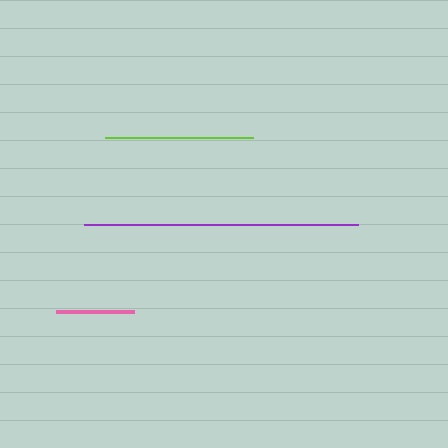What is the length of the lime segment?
The lime segment is approximately 148 pixels long.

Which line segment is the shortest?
The pink line is the shortest at approximately 78 pixels.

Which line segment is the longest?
The purple line is the longest at approximately 274 pixels.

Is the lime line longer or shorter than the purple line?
The purple line is longer than the lime line.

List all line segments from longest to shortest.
From longest to shortest: purple, lime, pink.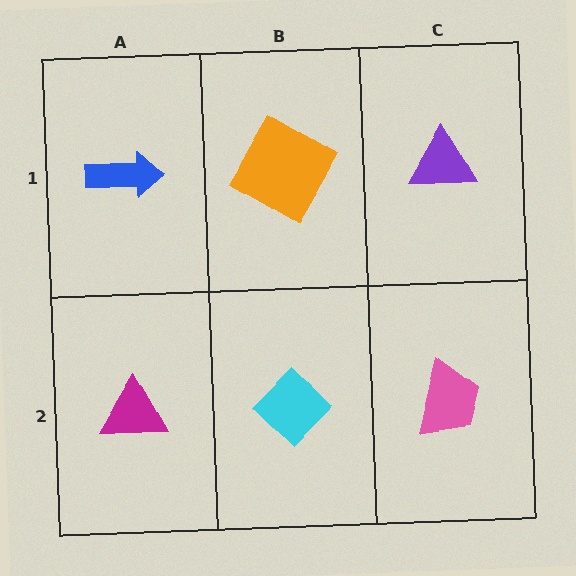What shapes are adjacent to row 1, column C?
A pink trapezoid (row 2, column C), an orange square (row 1, column B).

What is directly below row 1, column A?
A magenta triangle.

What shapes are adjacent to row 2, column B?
An orange square (row 1, column B), a magenta triangle (row 2, column A), a pink trapezoid (row 2, column C).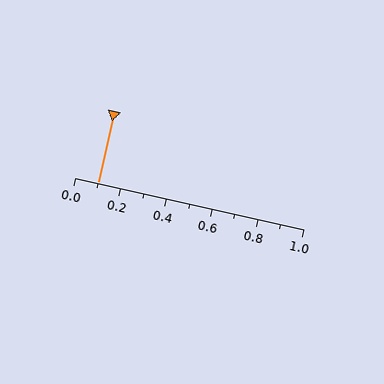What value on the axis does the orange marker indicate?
The marker indicates approximately 0.1.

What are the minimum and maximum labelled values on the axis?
The axis runs from 0.0 to 1.0.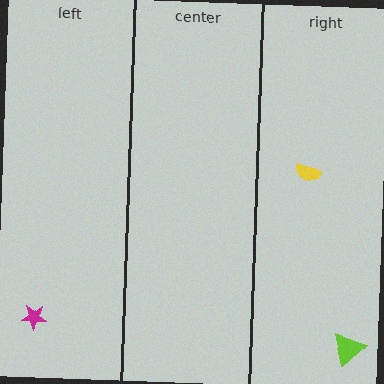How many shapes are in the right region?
2.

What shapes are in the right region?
The yellow semicircle, the lime triangle.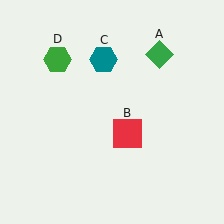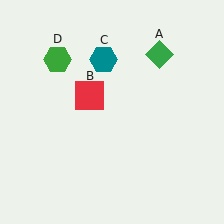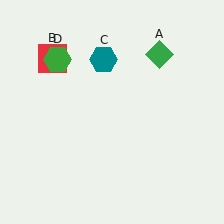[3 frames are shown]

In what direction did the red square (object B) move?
The red square (object B) moved up and to the left.